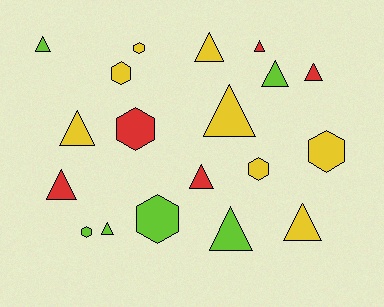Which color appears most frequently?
Yellow, with 8 objects.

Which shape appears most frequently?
Triangle, with 12 objects.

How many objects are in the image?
There are 19 objects.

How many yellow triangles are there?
There are 4 yellow triangles.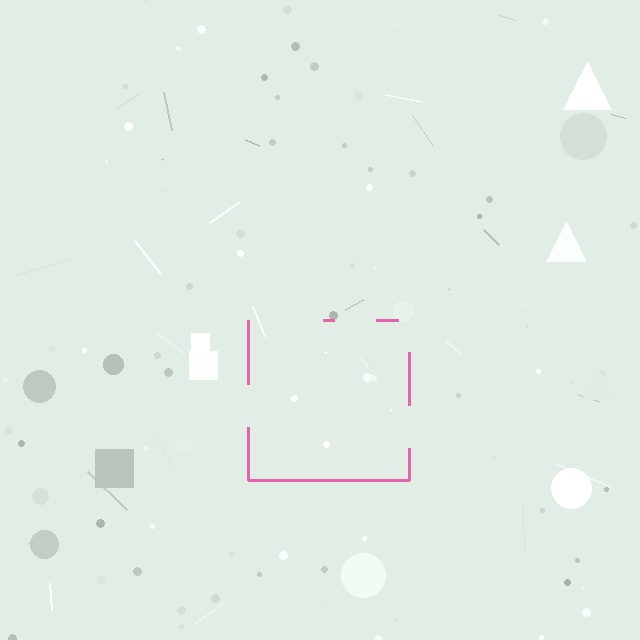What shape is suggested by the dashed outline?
The dashed outline suggests a square.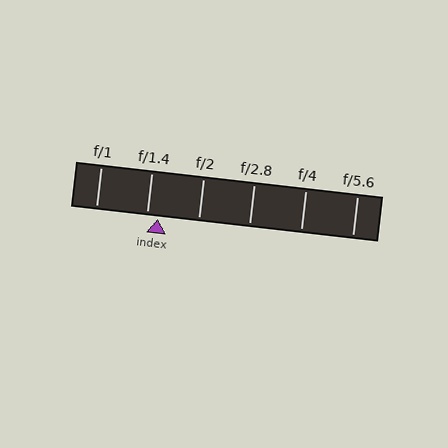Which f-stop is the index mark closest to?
The index mark is closest to f/1.4.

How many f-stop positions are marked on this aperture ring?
There are 6 f-stop positions marked.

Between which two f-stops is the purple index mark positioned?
The index mark is between f/1.4 and f/2.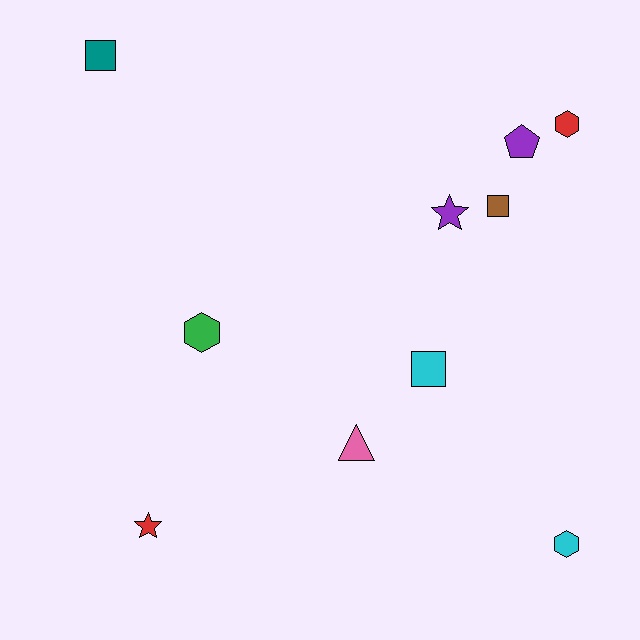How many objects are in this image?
There are 10 objects.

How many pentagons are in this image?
There is 1 pentagon.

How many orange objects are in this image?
There are no orange objects.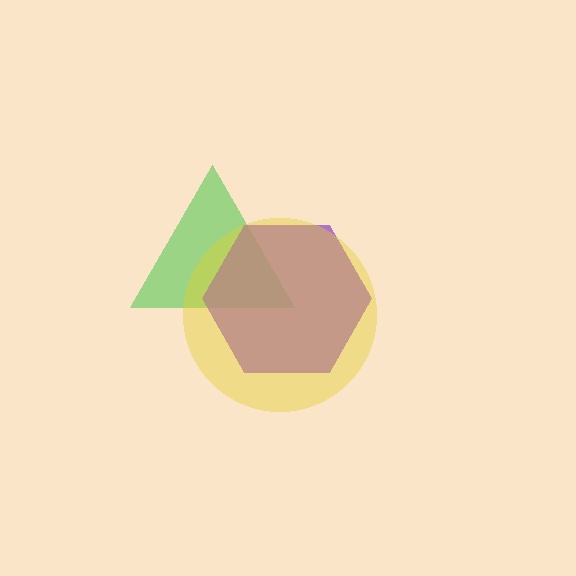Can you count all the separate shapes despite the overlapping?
Yes, there are 3 separate shapes.